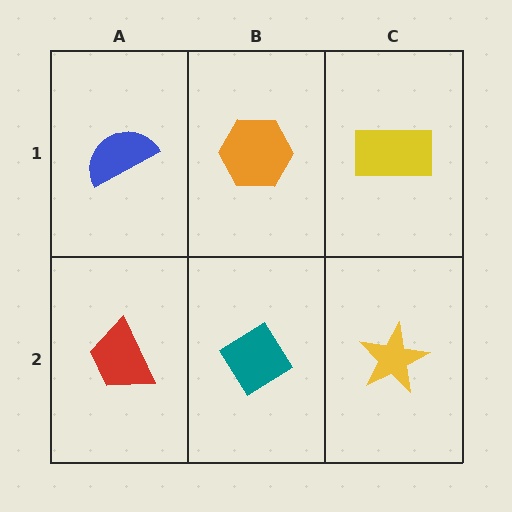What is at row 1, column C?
A yellow rectangle.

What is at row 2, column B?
A teal diamond.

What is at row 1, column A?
A blue semicircle.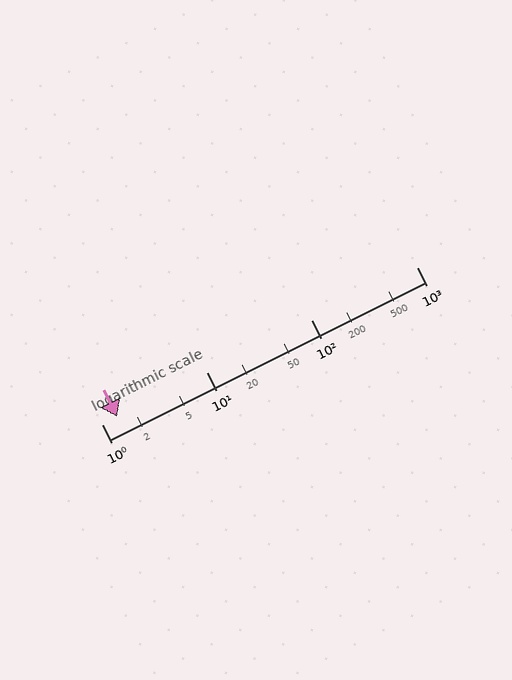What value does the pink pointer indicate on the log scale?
The pointer indicates approximately 1.4.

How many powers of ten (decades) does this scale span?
The scale spans 3 decades, from 1 to 1000.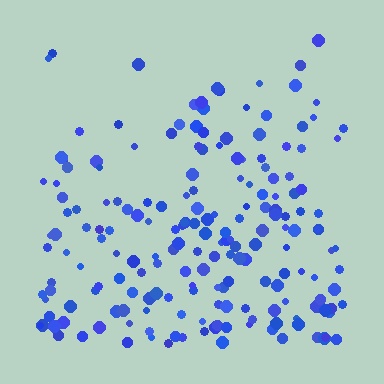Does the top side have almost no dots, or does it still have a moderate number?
Still a moderate number, just noticeably fewer than the bottom.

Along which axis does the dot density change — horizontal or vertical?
Vertical.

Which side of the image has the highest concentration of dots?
The bottom.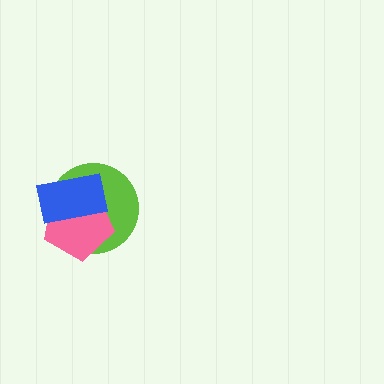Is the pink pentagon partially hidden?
Yes, it is partially covered by another shape.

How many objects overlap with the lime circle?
2 objects overlap with the lime circle.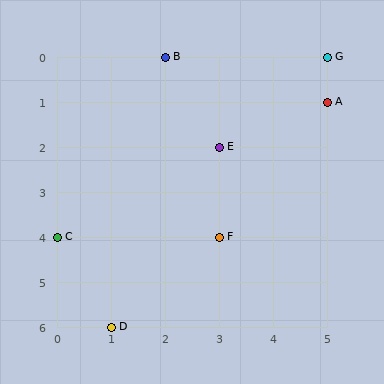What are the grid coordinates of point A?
Point A is at grid coordinates (5, 1).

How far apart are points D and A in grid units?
Points D and A are 4 columns and 5 rows apart (about 6.4 grid units diagonally).